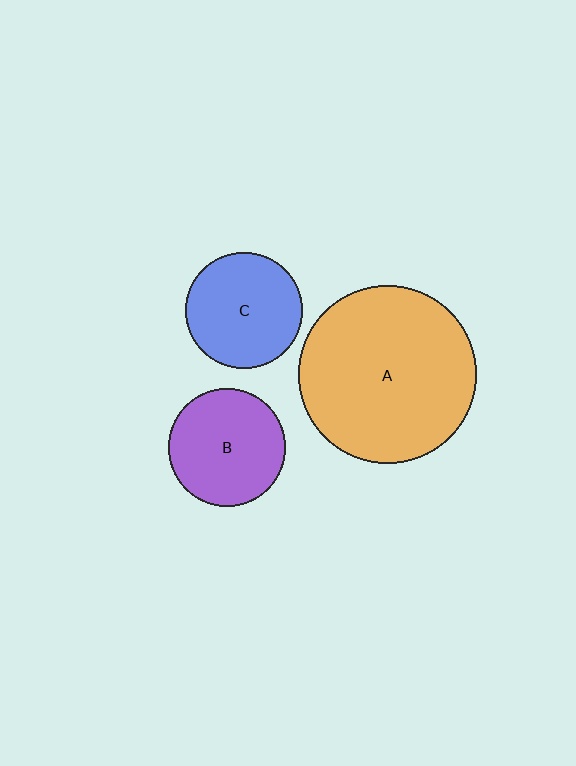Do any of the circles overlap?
No, none of the circles overlap.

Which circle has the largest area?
Circle A (orange).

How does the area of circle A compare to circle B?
Approximately 2.3 times.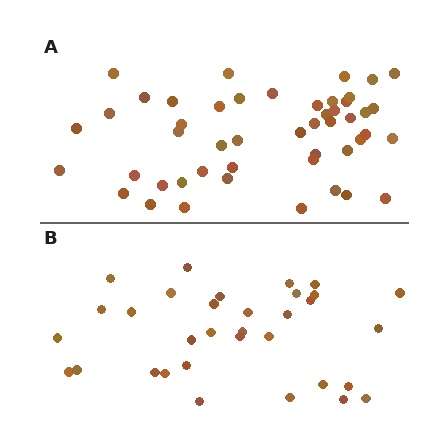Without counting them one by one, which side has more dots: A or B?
Region A (the top region) has more dots.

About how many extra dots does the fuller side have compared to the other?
Region A has approximately 15 more dots than region B.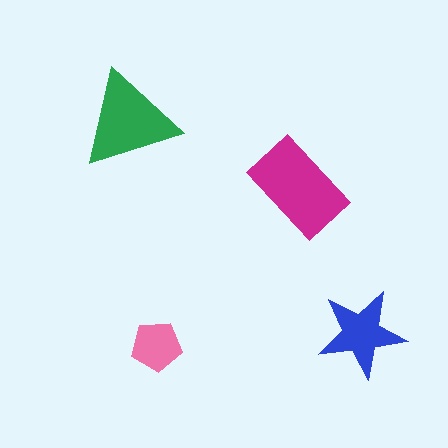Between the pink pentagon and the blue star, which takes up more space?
The blue star.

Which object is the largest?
The magenta rectangle.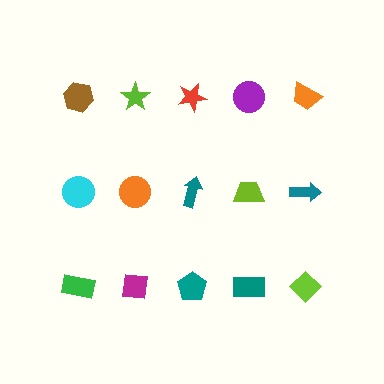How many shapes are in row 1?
5 shapes.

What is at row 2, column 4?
A lime trapezoid.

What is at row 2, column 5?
A teal arrow.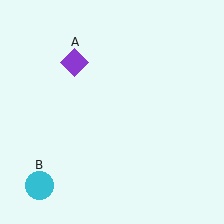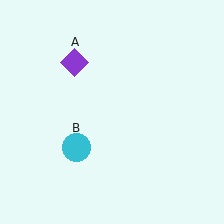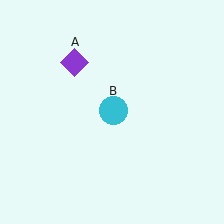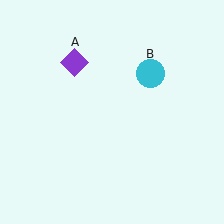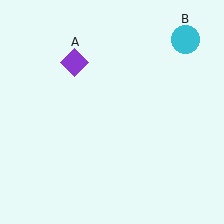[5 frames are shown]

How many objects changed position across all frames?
1 object changed position: cyan circle (object B).